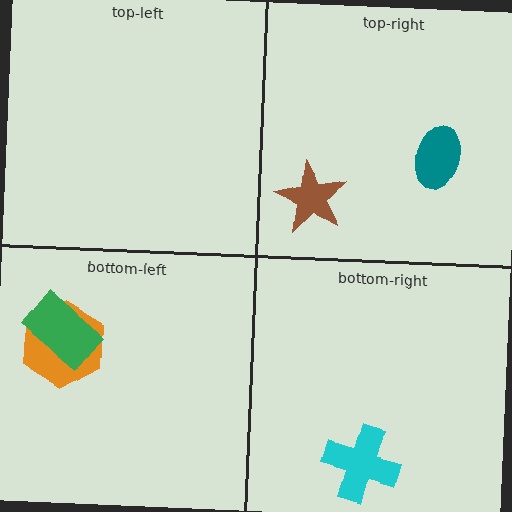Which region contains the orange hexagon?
The bottom-left region.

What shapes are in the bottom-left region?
The orange hexagon, the green rectangle.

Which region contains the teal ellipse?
The top-right region.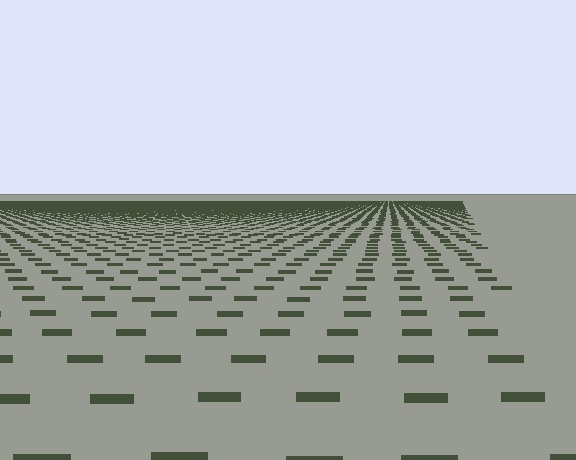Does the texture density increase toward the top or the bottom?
Density increases toward the top.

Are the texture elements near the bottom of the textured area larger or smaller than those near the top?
Larger. Near the bottom, elements are closer to the viewer and appear at a bigger on-screen size.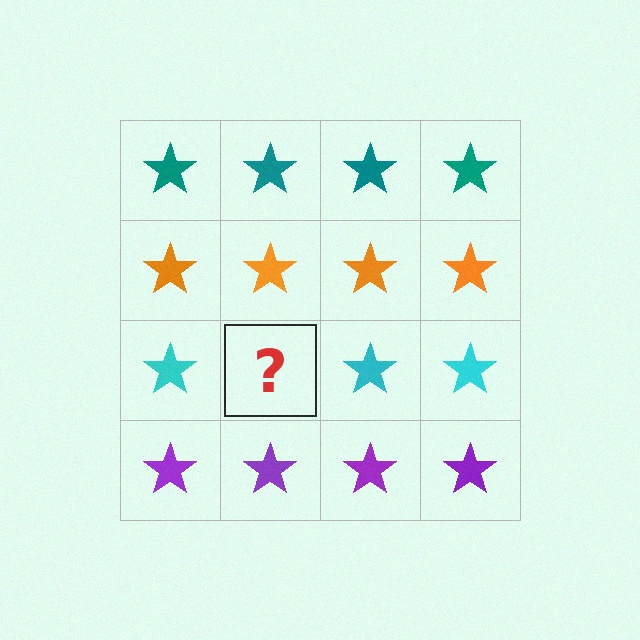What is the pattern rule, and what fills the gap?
The rule is that each row has a consistent color. The gap should be filled with a cyan star.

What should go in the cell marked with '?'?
The missing cell should contain a cyan star.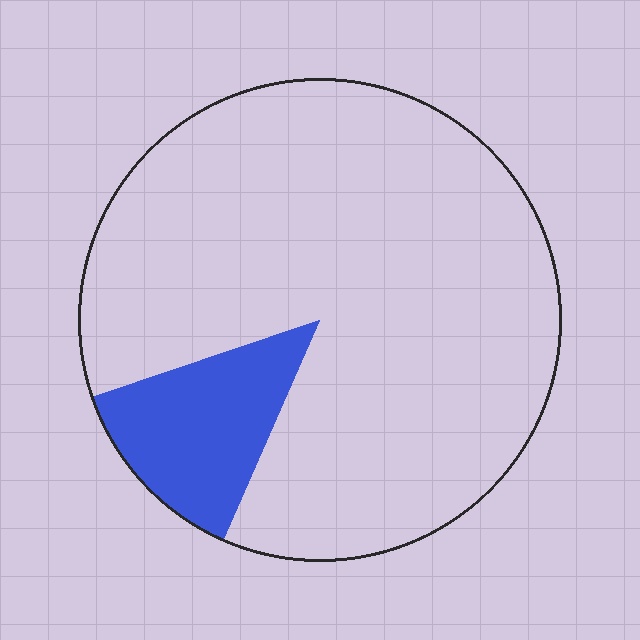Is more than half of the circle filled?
No.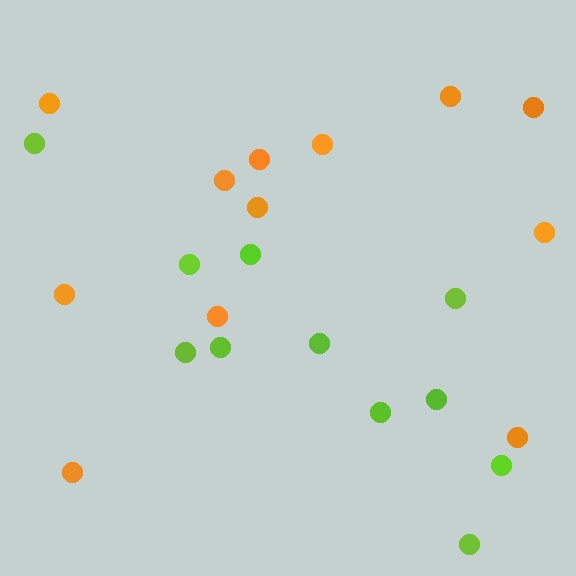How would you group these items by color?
There are 2 groups: one group of orange circles (12) and one group of lime circles (11).